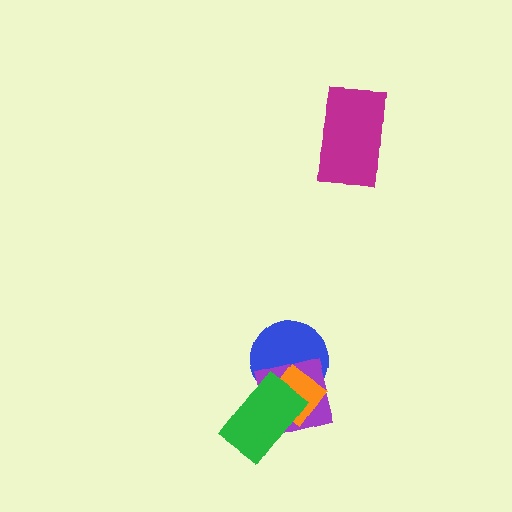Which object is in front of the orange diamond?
The green rectangle is in front of the orange diamond.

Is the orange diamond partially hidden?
Yes, it is partially covered by another shape.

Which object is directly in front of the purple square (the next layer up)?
The orange diamond is directly in front of the purple square.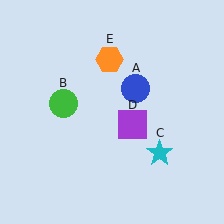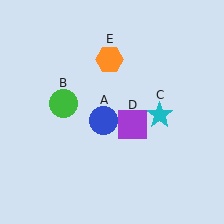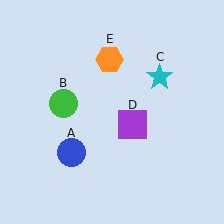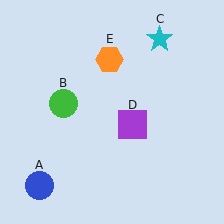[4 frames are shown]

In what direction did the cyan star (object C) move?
The cyan star (object C) moved up.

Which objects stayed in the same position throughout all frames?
Green circle (object B) and purple square (object D) and orange hexagon (object E) remained stationary.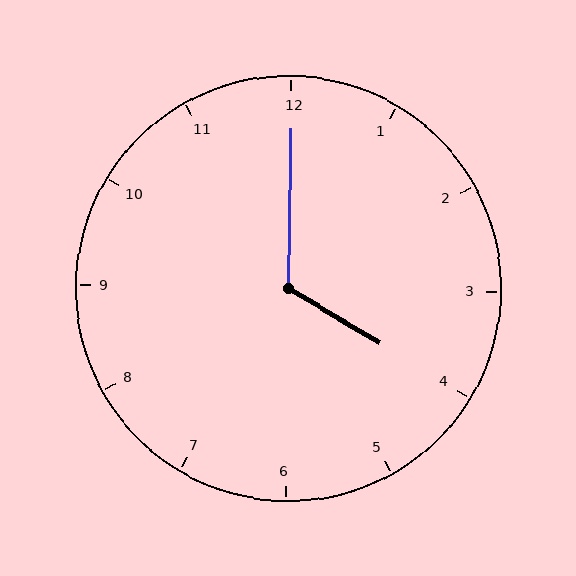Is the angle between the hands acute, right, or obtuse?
It is obtuse.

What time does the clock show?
4:00.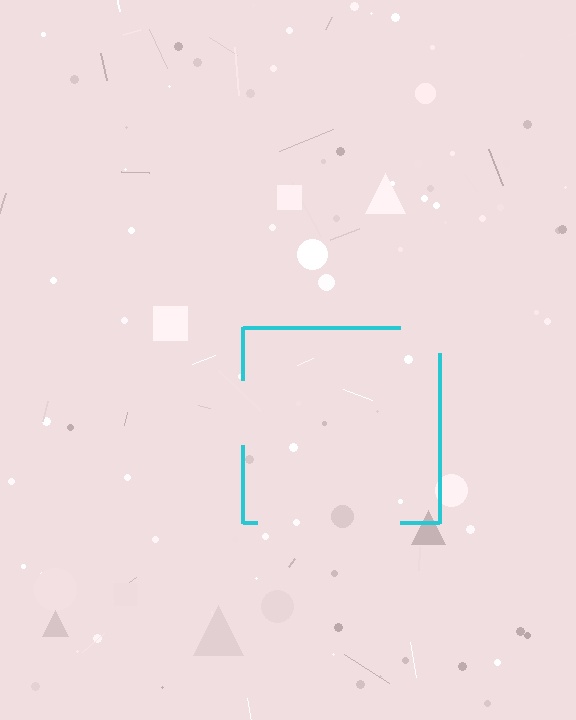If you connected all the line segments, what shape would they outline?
They would outline a square.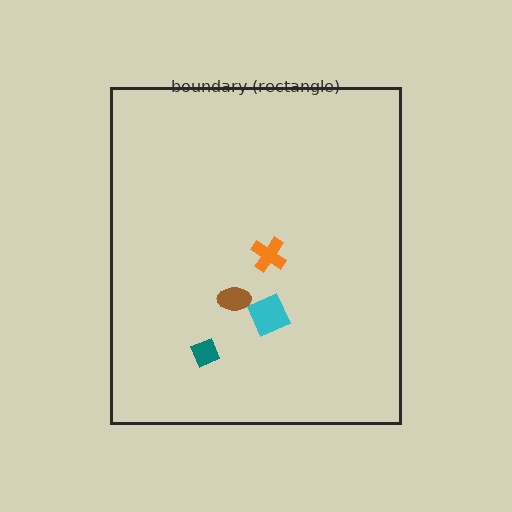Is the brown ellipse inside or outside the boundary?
Inside.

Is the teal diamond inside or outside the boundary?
Inside.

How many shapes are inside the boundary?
4 inside, 0 outside.